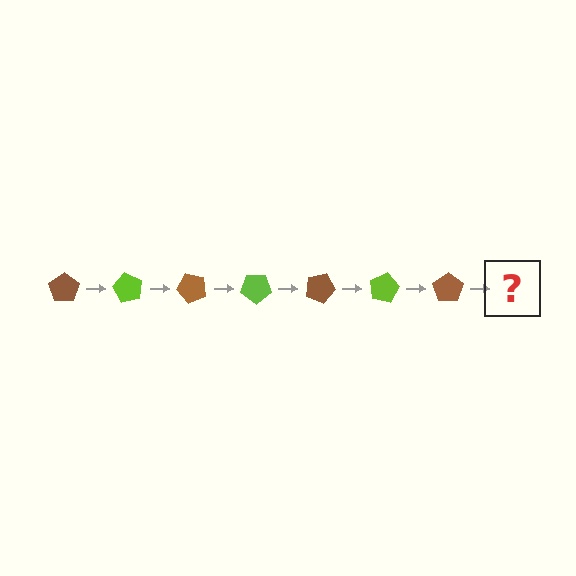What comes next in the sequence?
The next element should be a lime pentagon, rotated 420 degrees from the start.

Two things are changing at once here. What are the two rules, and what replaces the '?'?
The two rules are that it rotates 60 degrees each step and the color cycles through brown and lime. The '?' should be a lime pentagon, rotated 420 degrees from the start.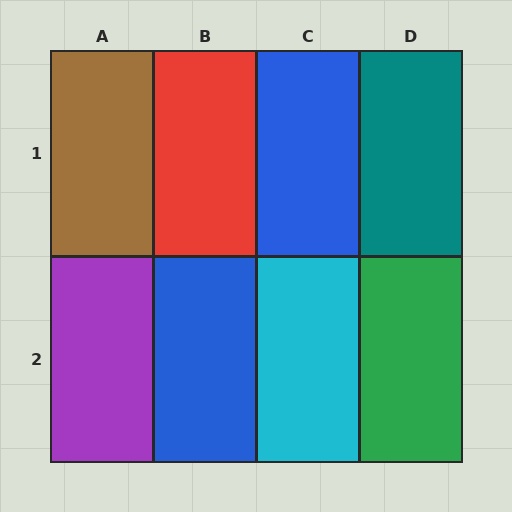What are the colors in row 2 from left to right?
Purple, blue, cyan, green.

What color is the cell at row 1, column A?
Brown.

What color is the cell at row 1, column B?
Red.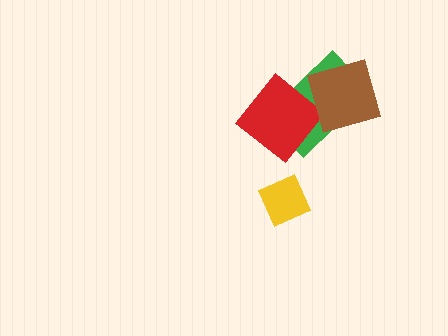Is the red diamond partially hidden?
Yes, it is partially covered by another shape.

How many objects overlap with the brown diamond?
2 objects overlap with the brown diamond.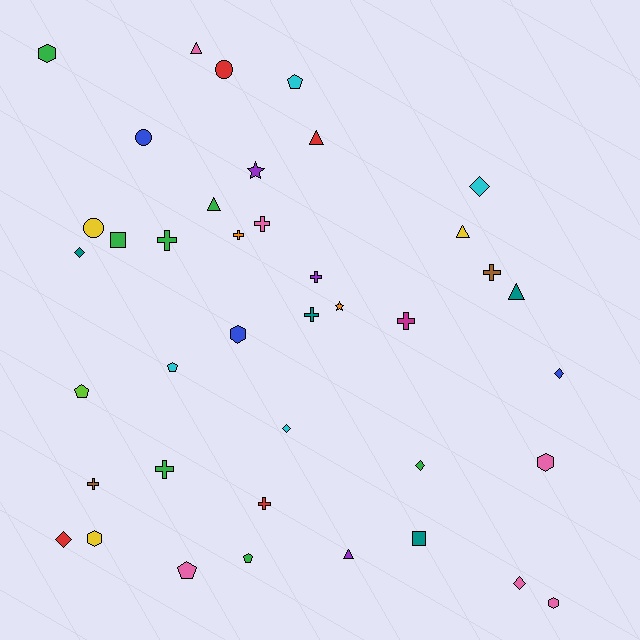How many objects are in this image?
There are 40 objects.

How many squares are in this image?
There are 2 squares.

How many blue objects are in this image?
There are 3 blue objects.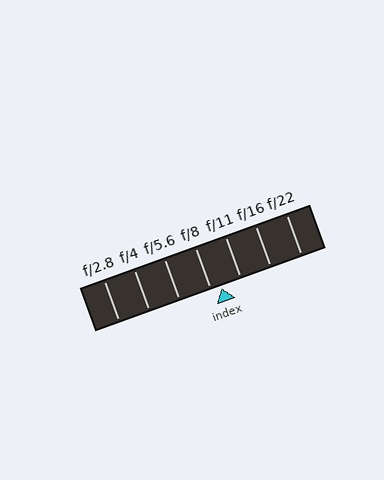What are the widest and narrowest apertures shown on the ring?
The widest aperture shown is f/2.8 and the narrowest is f/22.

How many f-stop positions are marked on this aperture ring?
There are 7 f-stop positions marked.